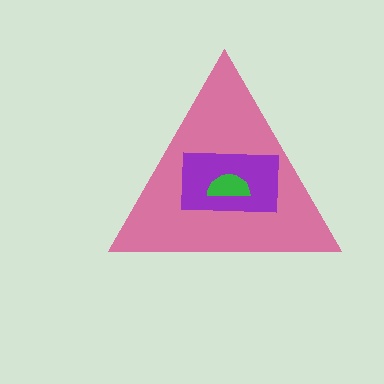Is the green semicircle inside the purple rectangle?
Yes.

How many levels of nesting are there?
3.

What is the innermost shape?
The green semicircle.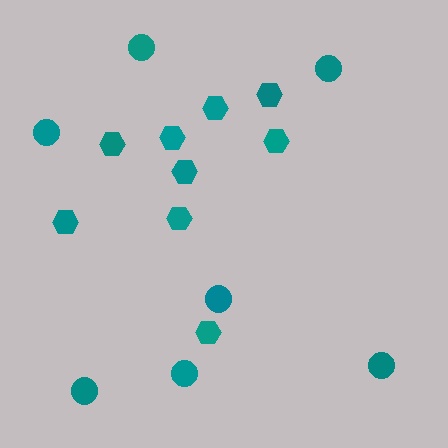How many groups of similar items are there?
There are 2 groups: one group of circles (7) and one group of hexagons (9).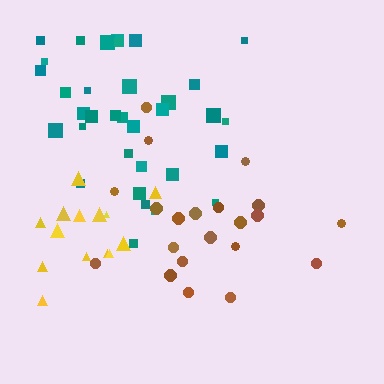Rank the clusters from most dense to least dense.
yellow, teal, brown.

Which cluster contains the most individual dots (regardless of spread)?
Teal (34).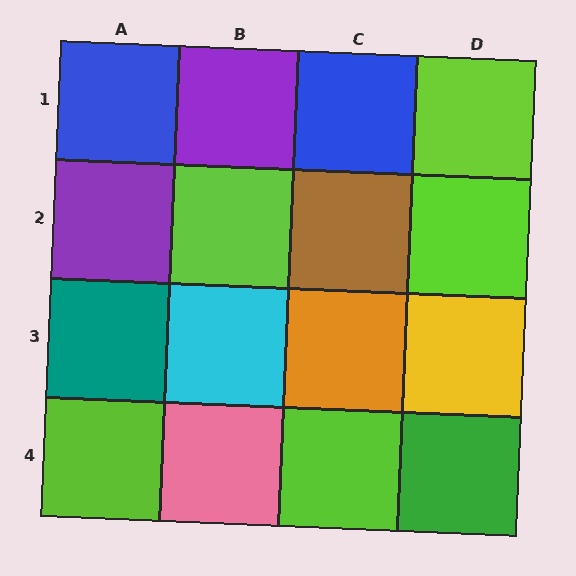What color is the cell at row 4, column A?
Lime.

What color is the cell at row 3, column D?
Yellow.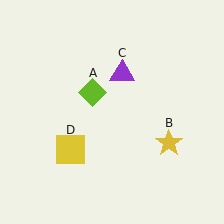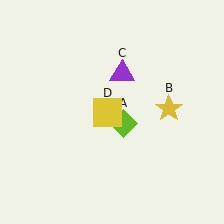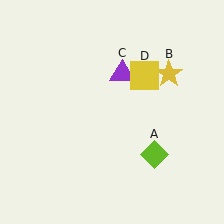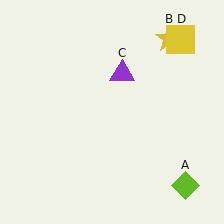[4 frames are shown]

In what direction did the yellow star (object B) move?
The yellow star (object B) moved up.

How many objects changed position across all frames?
3 objects changed position: lime diamond (object A), yellow star (object B), yellow square (object D).